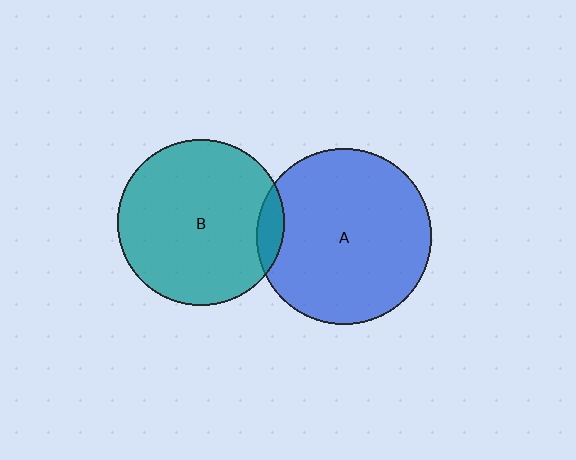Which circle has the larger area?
Circle A (blue).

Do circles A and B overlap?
Yes.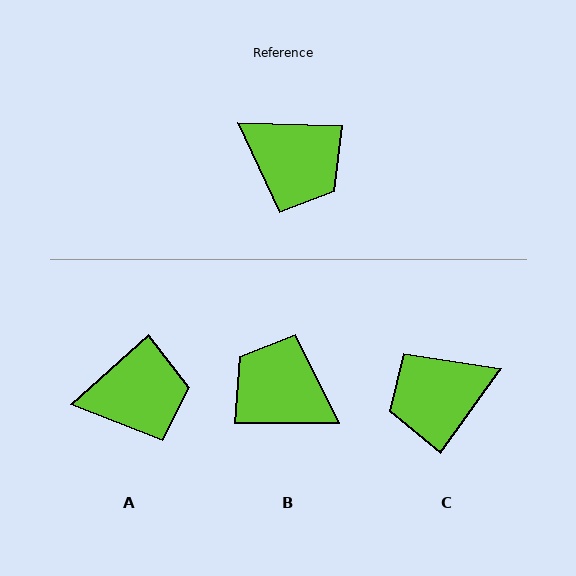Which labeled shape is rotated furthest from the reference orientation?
B, about 178 degrees away.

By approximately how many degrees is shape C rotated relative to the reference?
Approximately 124 degrees clockwise.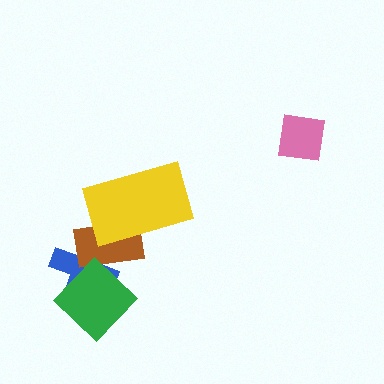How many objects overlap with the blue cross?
2 objects overlap with the blue cross.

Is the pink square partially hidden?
No, no other shape covers it.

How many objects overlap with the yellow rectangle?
1 object overlaps with the yellow rectangle.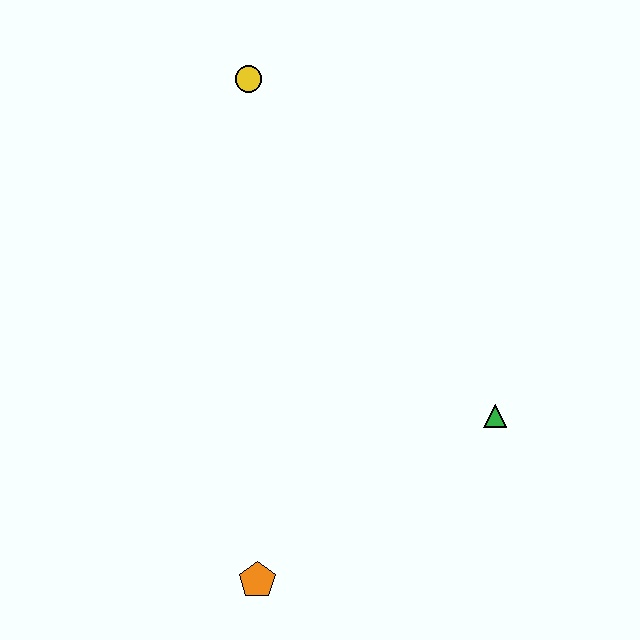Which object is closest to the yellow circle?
The green triangle is closest to the yellow circle.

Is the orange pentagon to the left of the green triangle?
Yes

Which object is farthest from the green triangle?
The yellow circle is farthest from the green triangle.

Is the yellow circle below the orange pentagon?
No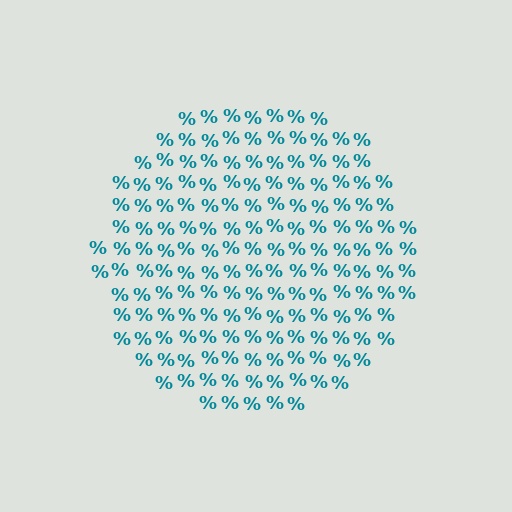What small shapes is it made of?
It is made of small percent signs.